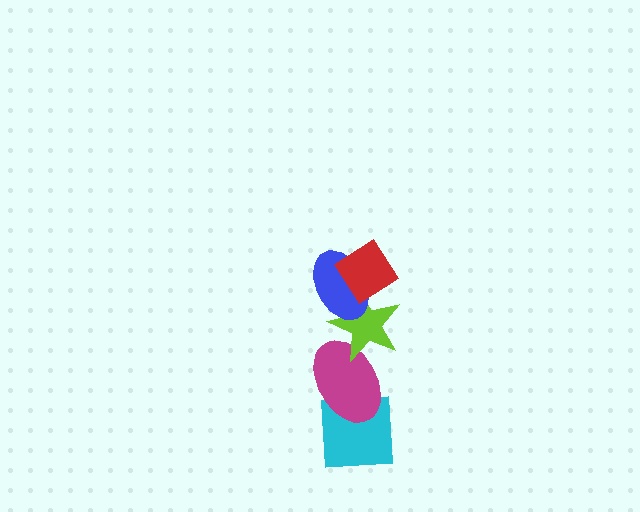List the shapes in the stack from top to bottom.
From top to bottom: the red diamond, the blue ellipse, the lime star, the magenta ellipse, the cyan square.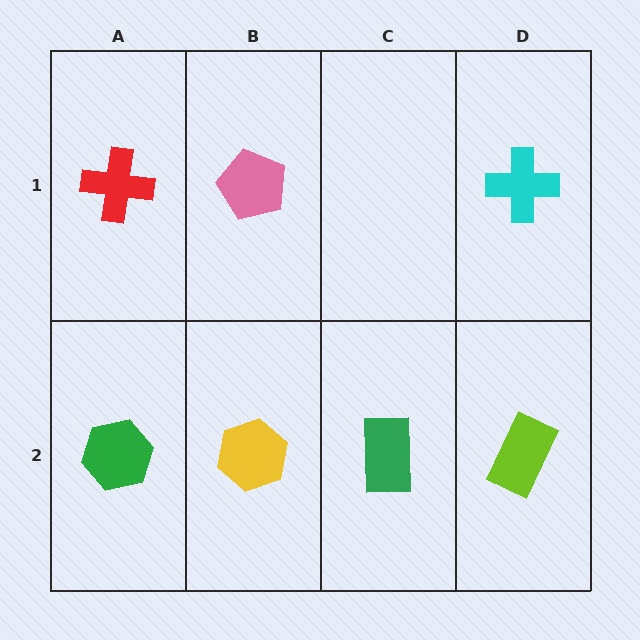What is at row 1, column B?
A pink pentagon.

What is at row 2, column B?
A yellow hexagon.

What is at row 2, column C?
A green rectangle.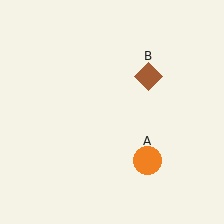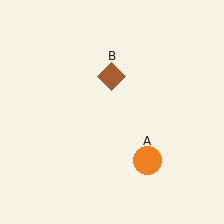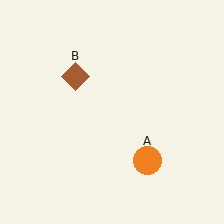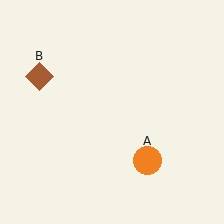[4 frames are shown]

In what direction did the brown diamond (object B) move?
The brown diamond (object B) moved left.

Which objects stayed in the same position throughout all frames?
Orange circle (object A) remained stationary.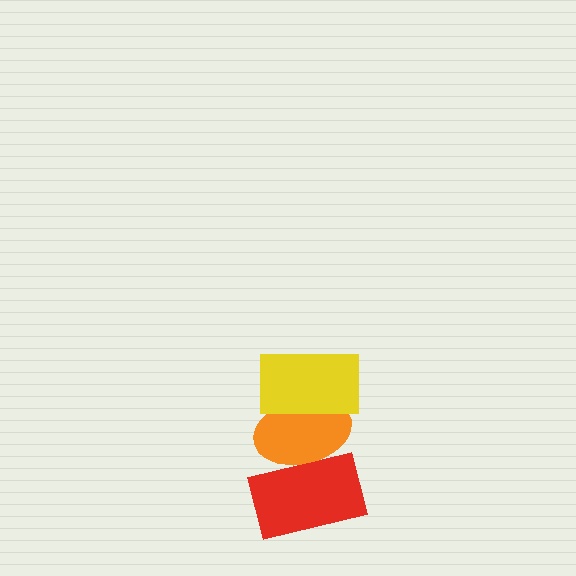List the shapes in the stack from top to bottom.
From top to bottom: the yellow rectangle, the orange ellipse, the red rectangle.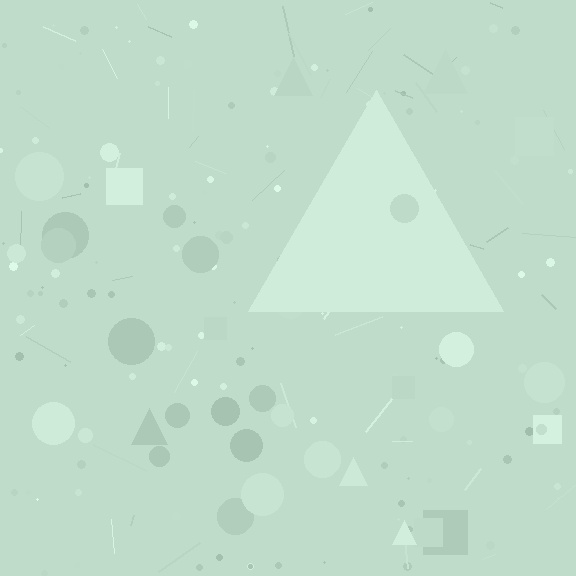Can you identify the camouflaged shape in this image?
The camouflaged shape is a triangle.